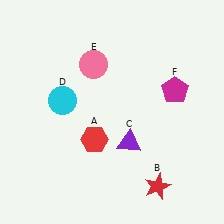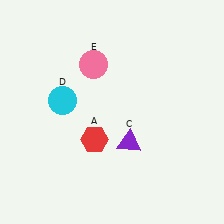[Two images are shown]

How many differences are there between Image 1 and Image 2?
There are 2 differences between the two images.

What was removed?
The red star (B), the magenta pentagon (F) were removed in Image 2.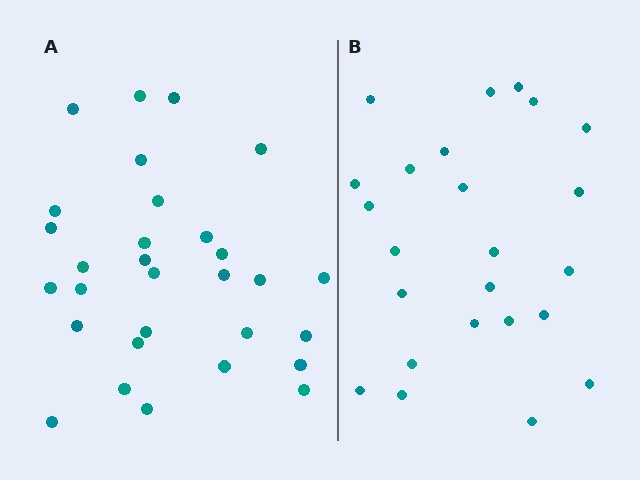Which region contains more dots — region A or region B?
Region A (the left region) has more dots.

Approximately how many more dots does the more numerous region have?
Region A has about 6 more dots than region B.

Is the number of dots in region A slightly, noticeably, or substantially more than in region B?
Region A has noticeably more, but not dramatically so. The ratio is roughly 1.2 to 1.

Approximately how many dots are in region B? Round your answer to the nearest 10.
About 20 dots. (The exact count is 24, which rounds to 20.)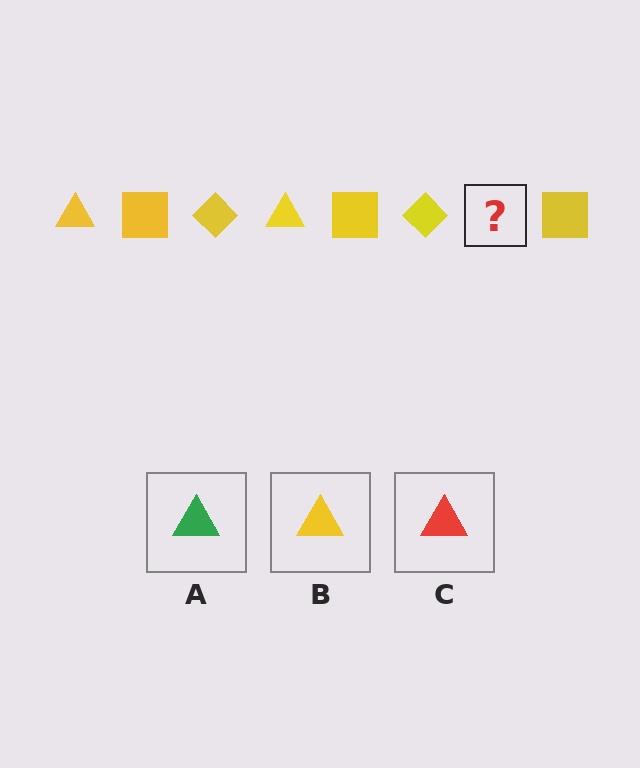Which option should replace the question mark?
Option B.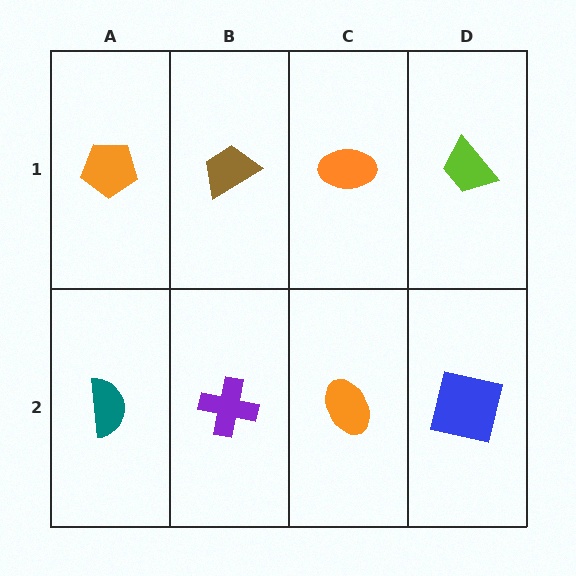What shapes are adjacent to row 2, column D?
A lime trapezoid (row 1, column D), an orange ellipse (row 2, column C).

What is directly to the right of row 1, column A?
A brown trapezoid.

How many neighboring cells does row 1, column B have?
3.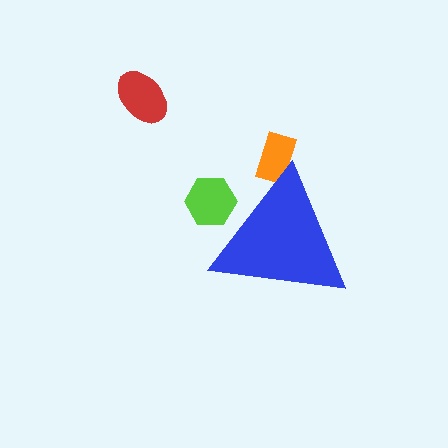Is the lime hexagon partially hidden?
Yes, the lime hexagon is partially hidden behind the blue triangle.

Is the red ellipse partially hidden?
No, the red ellipse is fully visible.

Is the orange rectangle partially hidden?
Yes, the orange rectangle is partially hidden behind the blue triangle.